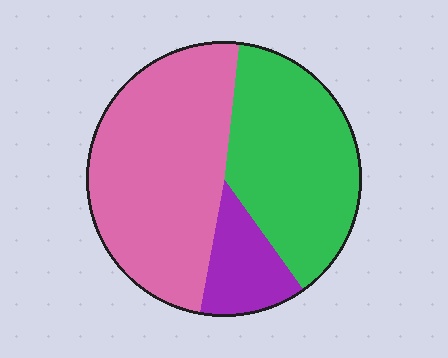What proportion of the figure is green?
Green takes up about three eighths (3/8) of the figure.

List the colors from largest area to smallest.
From largest to smallest: pink, green, purple.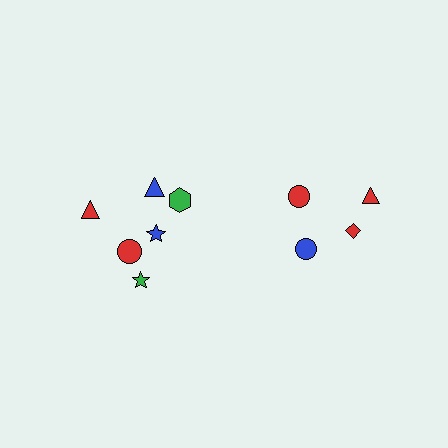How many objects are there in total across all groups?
There are 10 objects.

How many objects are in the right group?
There are 4 objects.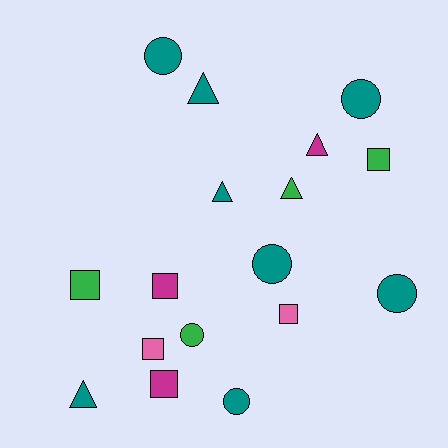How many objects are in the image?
There are 17 objects.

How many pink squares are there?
There are 2 pink squares.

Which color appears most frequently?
Teal, with 8 objects.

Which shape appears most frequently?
Square, with 6 objects.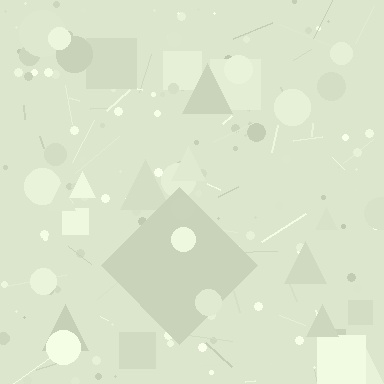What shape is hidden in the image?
A diamond is hidden in the image.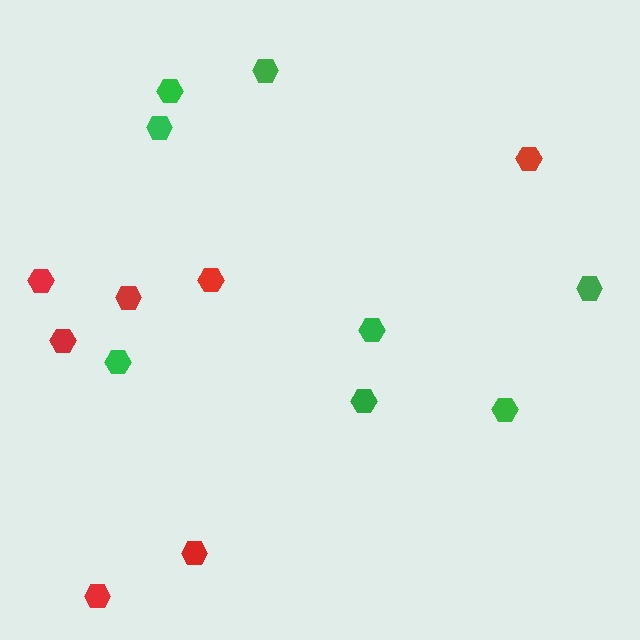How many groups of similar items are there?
There are 2 groups: one group of green hexagons (8) and one group of red hexagons (7).